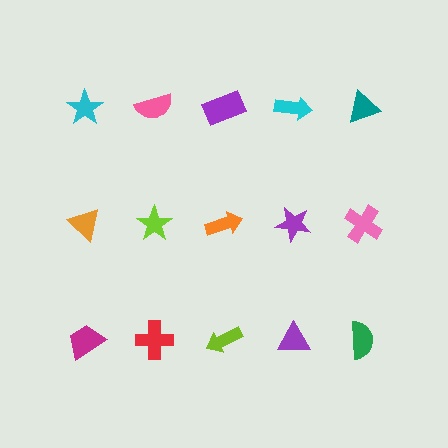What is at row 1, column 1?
A cyan star.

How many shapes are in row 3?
5 shapes.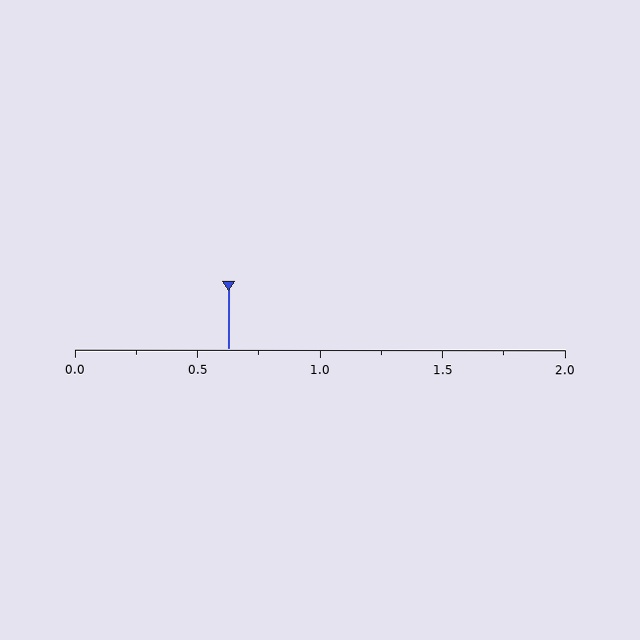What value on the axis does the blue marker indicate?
The marker indicates approximately 0.62.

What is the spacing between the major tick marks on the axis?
The major ticks are spaced 0.5 apart.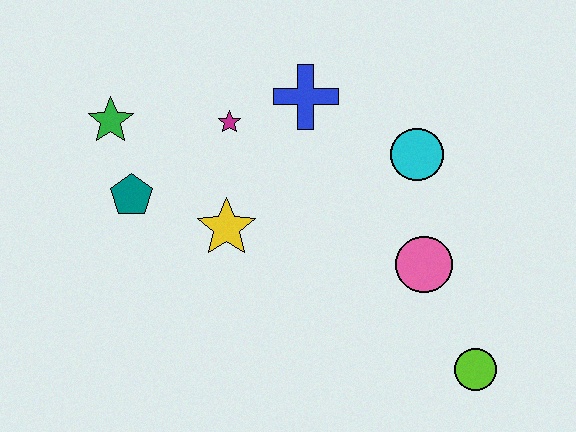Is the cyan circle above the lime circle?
Yes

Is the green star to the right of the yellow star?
No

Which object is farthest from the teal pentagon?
The lime circle is farthest from the teal pentagon.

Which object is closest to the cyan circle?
The pink circle is closest to the cyan circle.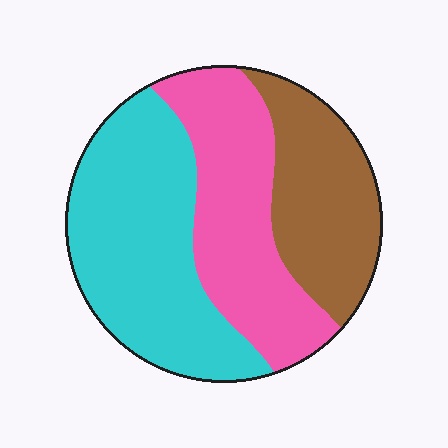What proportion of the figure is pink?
Pink covers around 30% of the figure.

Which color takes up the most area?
Cyan, at roughly 40%.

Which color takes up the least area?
Brown, at roughly 25%.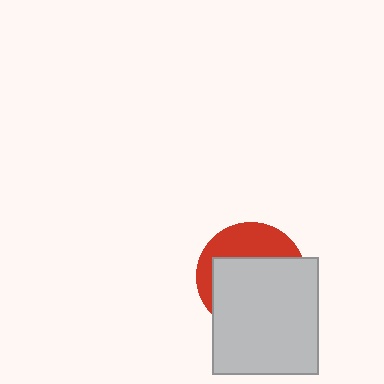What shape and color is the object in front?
The object in front is a light gray rectangle.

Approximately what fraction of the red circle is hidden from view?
Roughly 65% of the red circle is hidden behind the light gray rectangle.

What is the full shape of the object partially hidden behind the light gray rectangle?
The partially hidden object is a red circle.